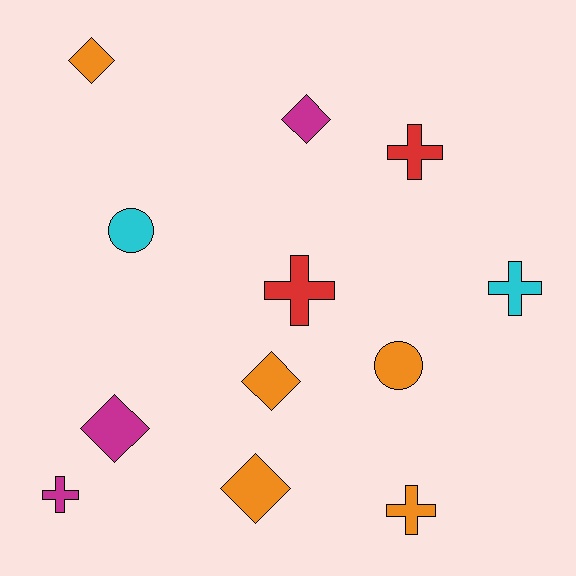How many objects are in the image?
There are 12 objects.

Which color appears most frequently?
Orange, with 5 objects.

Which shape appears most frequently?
Diamond, with 5 objects.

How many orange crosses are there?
There is 1 orange cross.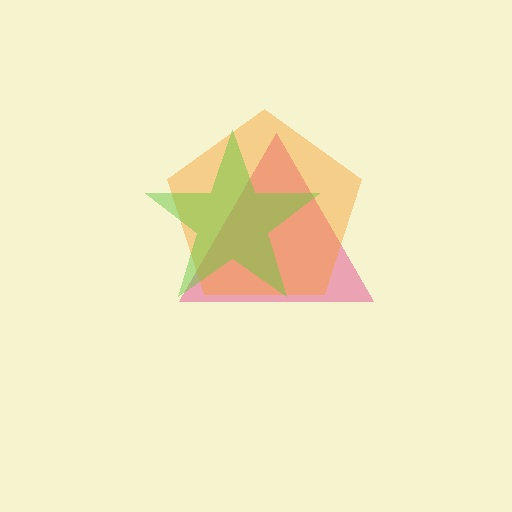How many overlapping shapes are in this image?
There are 3 overlapping shapes in the image.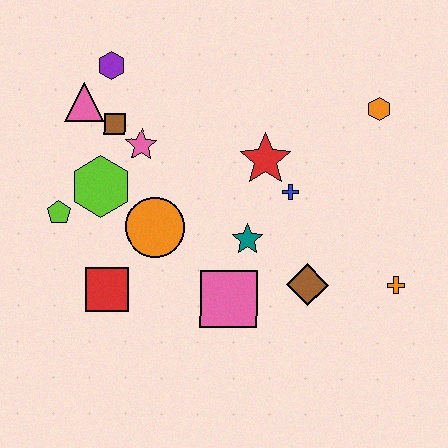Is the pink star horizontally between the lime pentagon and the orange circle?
Yes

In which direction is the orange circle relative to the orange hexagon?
The orange circle is to the left of the orange hexagon.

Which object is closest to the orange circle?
The lime hexagon is closest to the orange circle.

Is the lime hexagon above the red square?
Yes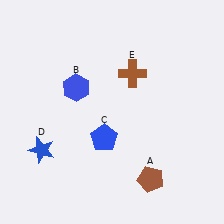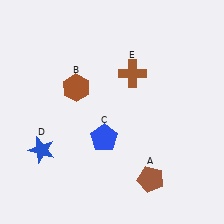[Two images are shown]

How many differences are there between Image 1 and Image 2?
There is 1 difference between the two images.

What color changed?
The hexagon (B) changed from blue in Image 1 to brown in Image 2.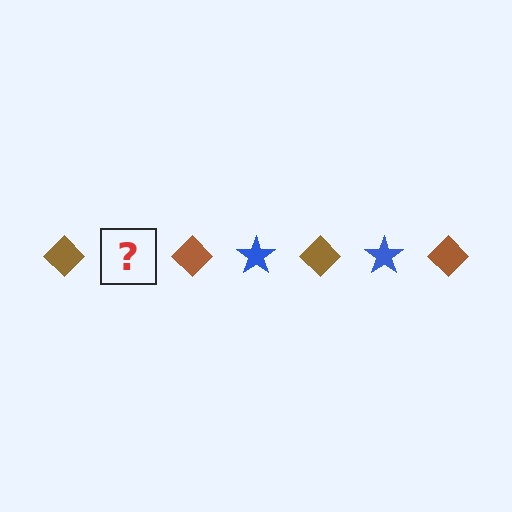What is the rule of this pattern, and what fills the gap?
The rule is that the pattern alternates between brown diamond and blue star. The gap should be filled with a blue star.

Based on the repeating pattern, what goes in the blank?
The blank should be a blue star.